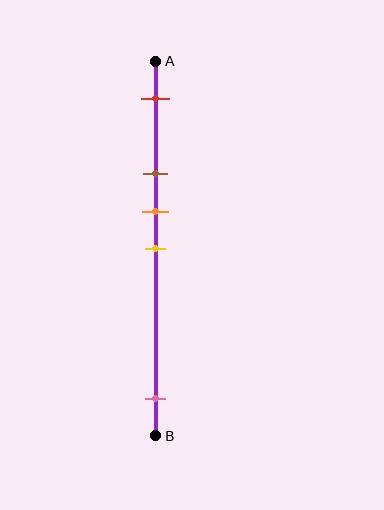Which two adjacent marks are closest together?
The orange and yellow marks are the closest adjacent pair.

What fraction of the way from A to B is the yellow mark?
The yellow mark is approximately 50% (0.5) of the way from A to B.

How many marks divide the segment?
There are 5 marks dividing the segment.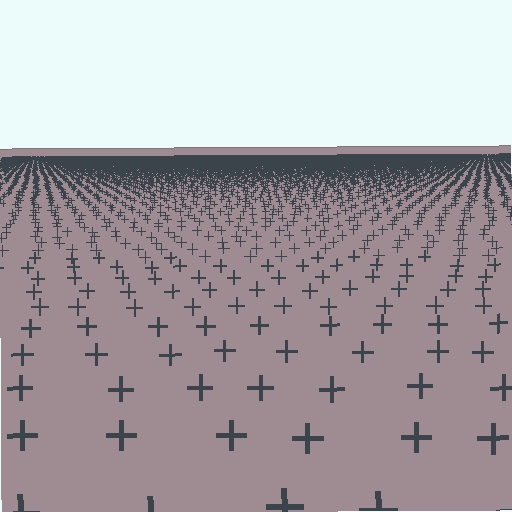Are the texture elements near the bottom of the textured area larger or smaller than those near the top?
Larger. Near the bottom, elements are closer to the viewer and appear at a bigger on-screen size.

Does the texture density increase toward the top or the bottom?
Density increases toward the top.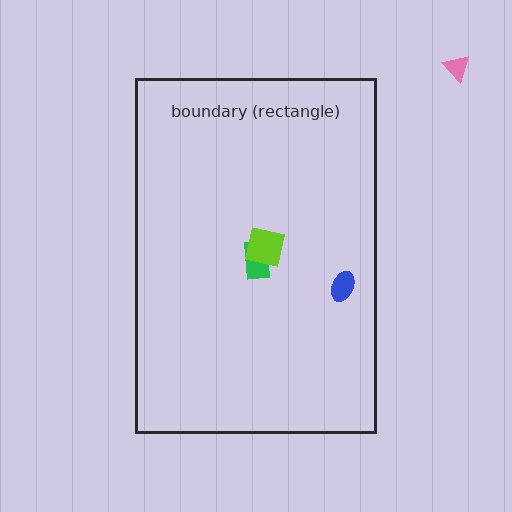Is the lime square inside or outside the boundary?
Inside.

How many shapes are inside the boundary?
3 inside, 1 outside.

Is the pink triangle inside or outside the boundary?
Outside.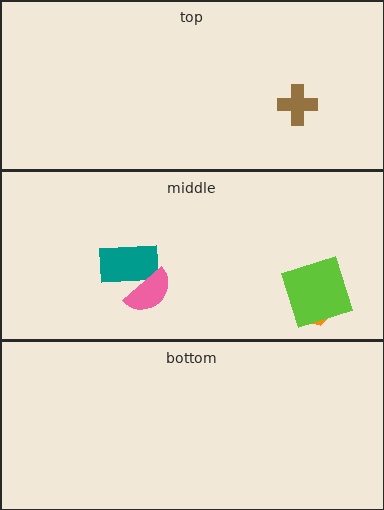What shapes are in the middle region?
The orange hexagon, the teal rectangle, the pink semicircle, the lime square.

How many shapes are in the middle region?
4.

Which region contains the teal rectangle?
The middle region.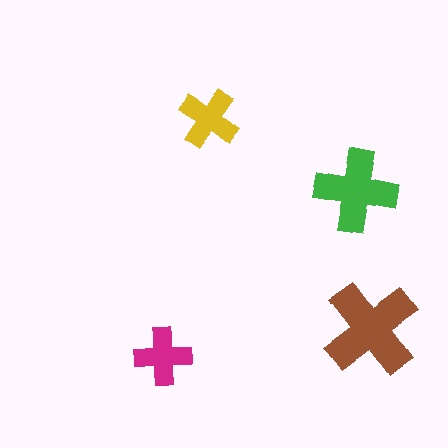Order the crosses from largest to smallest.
the brown one, the green one, the yellow one, the magenta one.